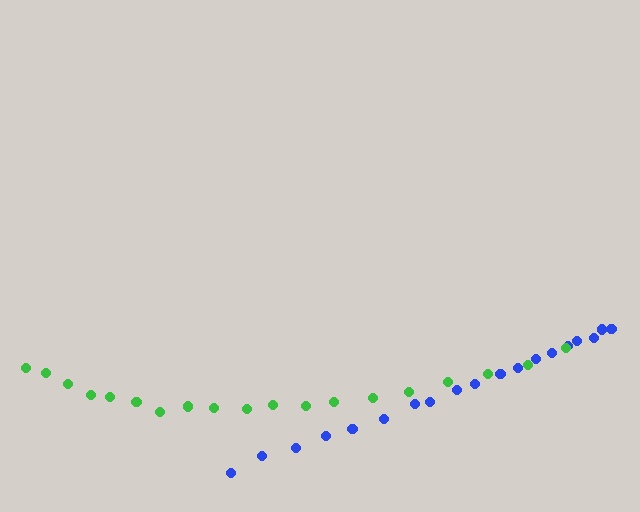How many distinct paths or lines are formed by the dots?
There are 2 distinct paths.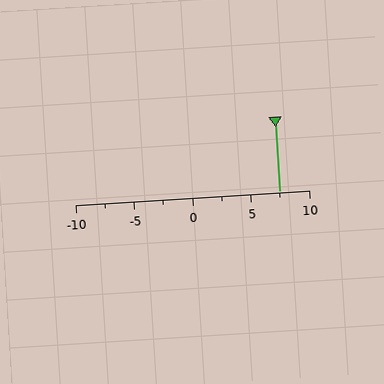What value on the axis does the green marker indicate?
The marker indicates approximately 7.5.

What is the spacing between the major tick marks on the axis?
The major ticks are spaced 5 apart.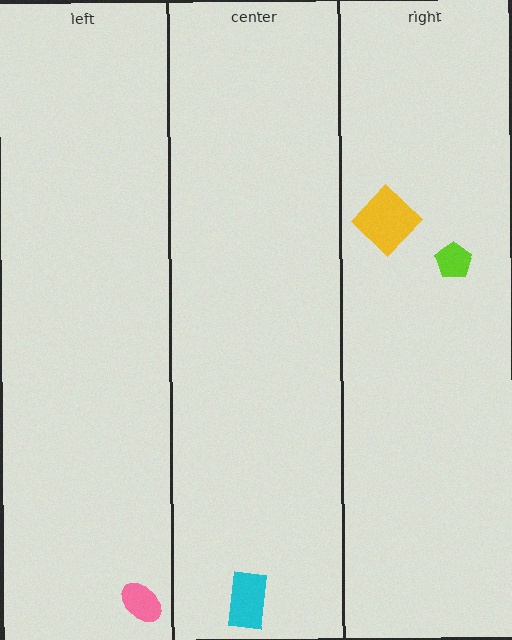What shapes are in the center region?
The cyan rectangle.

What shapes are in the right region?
The yellow diamond, the lime pentagon.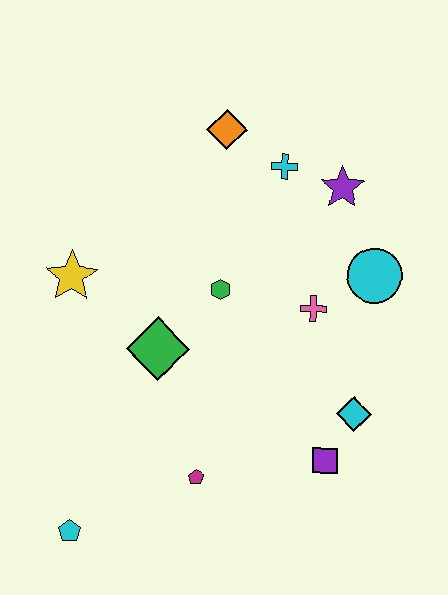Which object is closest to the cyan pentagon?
The magenta pentagon is closest to the cyan pentagon.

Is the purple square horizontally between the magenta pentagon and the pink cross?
No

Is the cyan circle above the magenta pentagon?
Yes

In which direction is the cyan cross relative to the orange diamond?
The cyan cross is to the right of the orange diamond.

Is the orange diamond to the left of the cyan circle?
Yes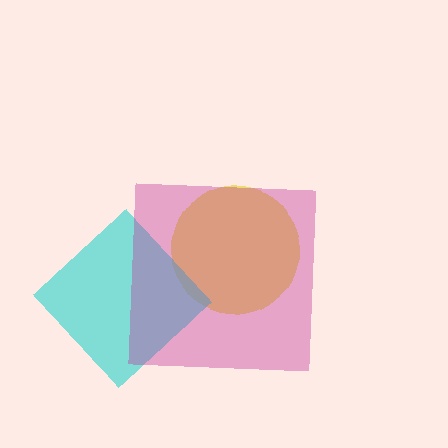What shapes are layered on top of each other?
The layered shapes are: a yellow circle, a cyan diamond, a magenta square.